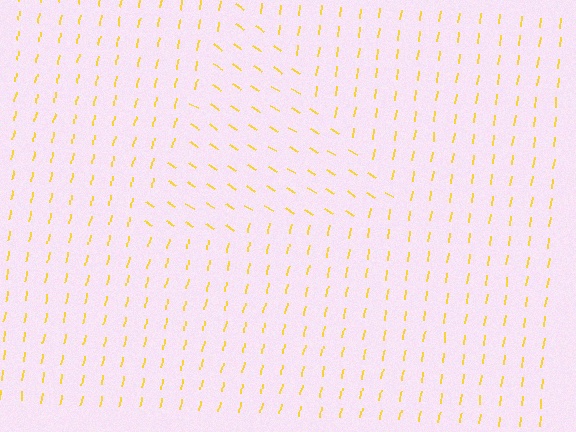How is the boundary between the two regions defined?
The boundary is defined purely by a change in line orientation (approximately 66 degrees difference). All lines are the same color and thickness.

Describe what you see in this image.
The image is filled with small yellow line segments. A triangle region in the image has lines oriented differently from the surrounding lines, creating a visible texture boundary.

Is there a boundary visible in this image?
Yes, there is a texture boundary formed by a change in line orientation.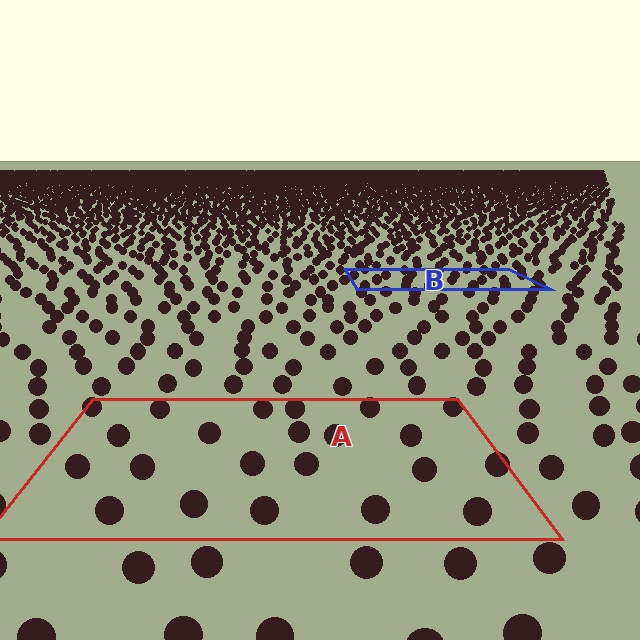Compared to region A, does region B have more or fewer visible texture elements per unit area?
Region B has more texture elements per unit area — they are packed more densely because it is farther away.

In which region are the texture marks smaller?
The texture marks are smaller in region B, because it is farther away.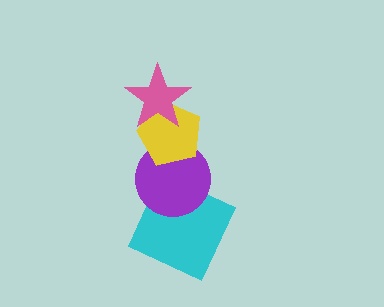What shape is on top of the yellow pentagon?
The pink star is on top of the yellow pentagon.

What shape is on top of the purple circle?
The yellow pentagon is on top of the purple circle.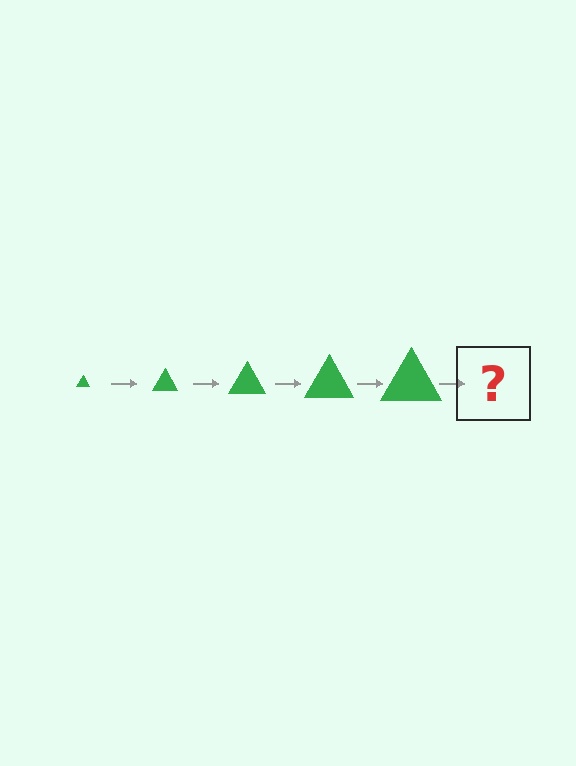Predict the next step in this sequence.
The next step is a green triangle, larger than the previous one.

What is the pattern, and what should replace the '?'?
The pattern is that the triangle gets progressively larger each step. The '?' should be a green triangle, larger than the previous one.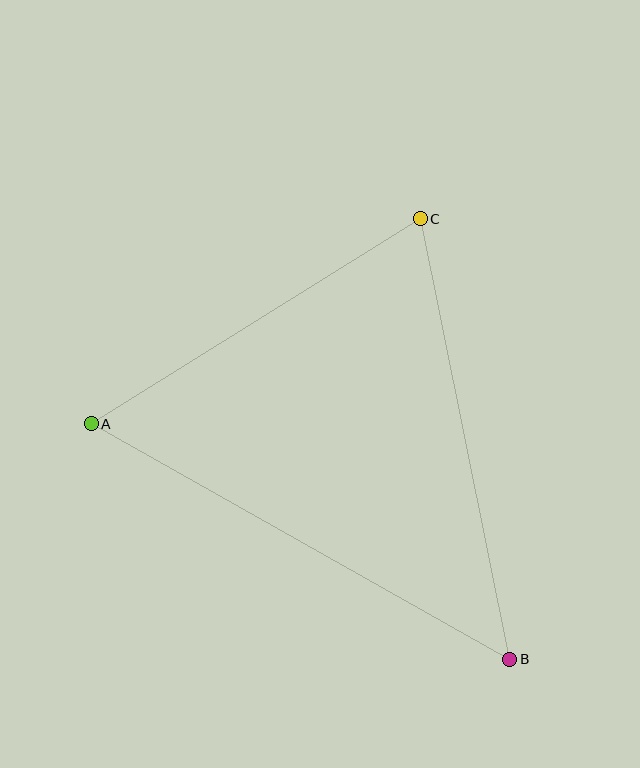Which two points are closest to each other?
Points A and C are closest to each other.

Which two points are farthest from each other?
Points A and B are farthest from each other.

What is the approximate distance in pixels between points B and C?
The distance between B and C is approximately 449 pixels.